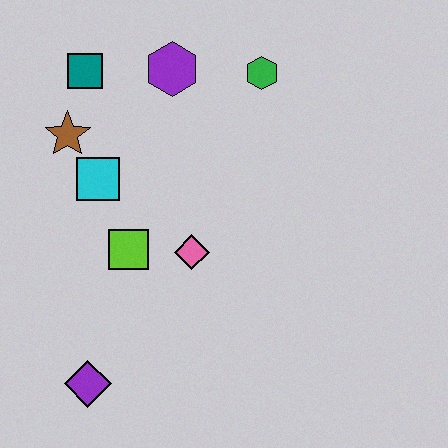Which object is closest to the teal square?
The brown star is closest to the teal square.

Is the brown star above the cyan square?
Yes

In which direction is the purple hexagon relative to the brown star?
The purple hexagon is to the right of the brown star.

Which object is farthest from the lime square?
The green hexagon is farthest from the lime square.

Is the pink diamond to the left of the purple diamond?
No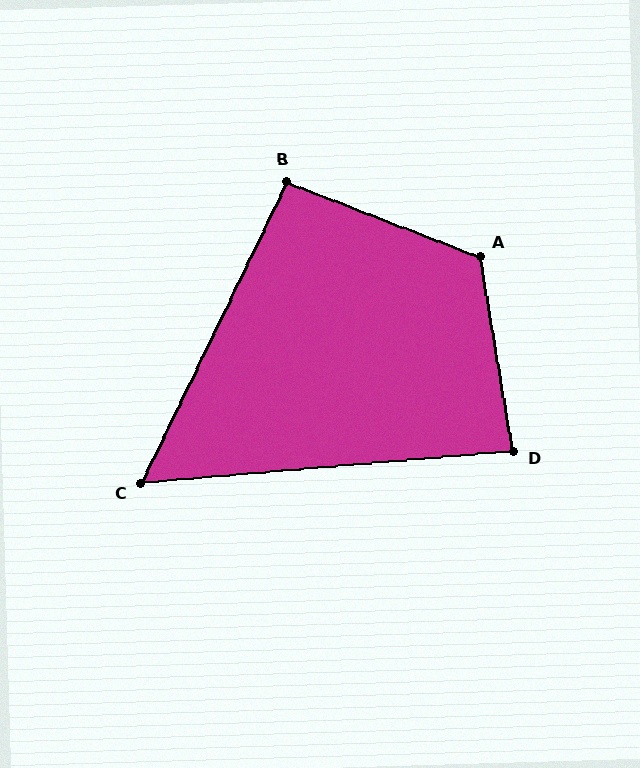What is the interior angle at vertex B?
Approximately 95 degrees (approximately right).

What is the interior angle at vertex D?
Approximately 85 degrees (approximately right).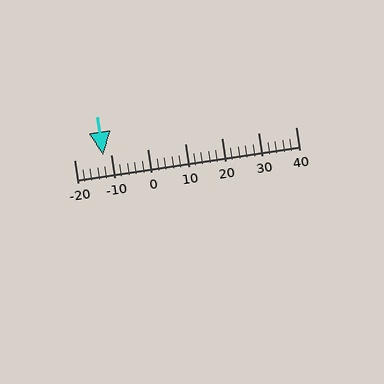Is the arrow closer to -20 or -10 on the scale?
The arrow is closer to -10.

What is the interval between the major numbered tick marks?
The major tick marks are spaced 10 units apart.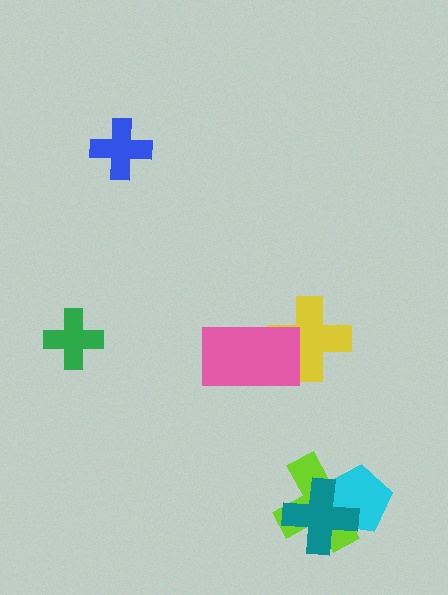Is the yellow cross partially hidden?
Yes, it is partially covered by another shape.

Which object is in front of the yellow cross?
The pink rectangle is in front of the yellow cross.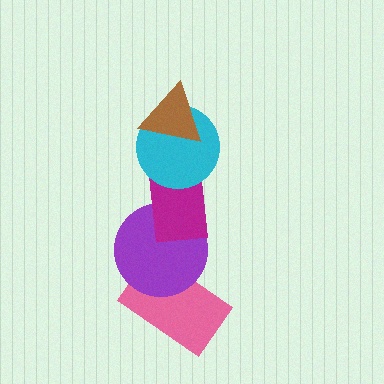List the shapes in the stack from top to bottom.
From top to bottom: the brown triangle, the cyan circle, the magenta rectangle, the purple circle, the pink rectangle.